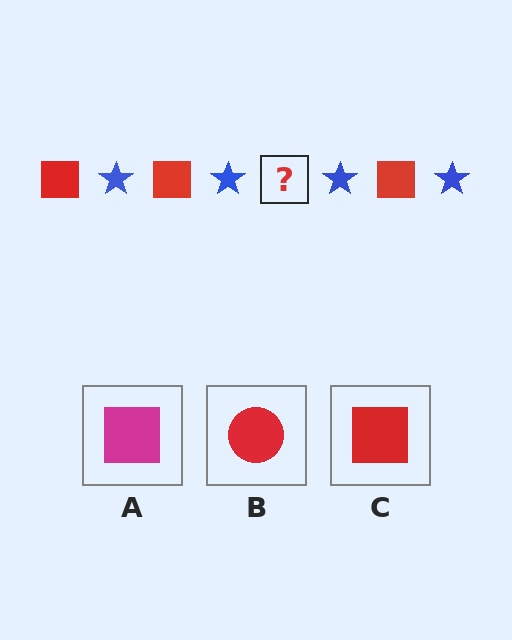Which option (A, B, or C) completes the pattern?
C.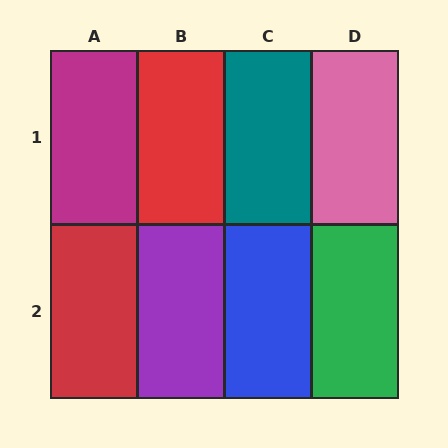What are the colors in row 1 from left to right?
Magenta, red, teal, pink.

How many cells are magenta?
1 cell is magenta.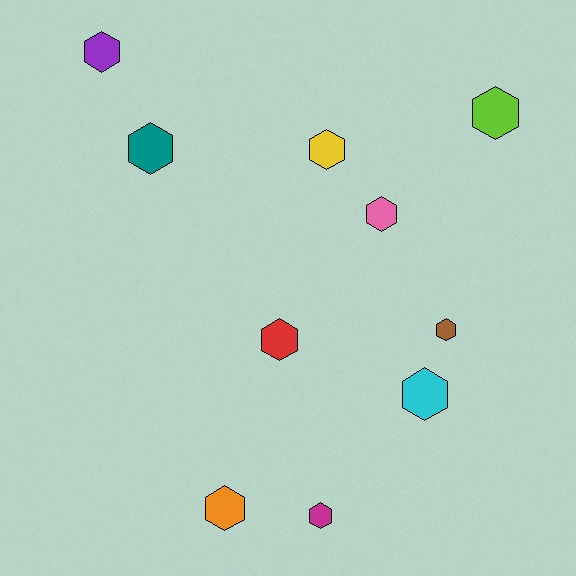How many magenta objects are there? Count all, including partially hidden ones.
There is 1 magenta object.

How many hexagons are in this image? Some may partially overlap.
There are 10 hexagons.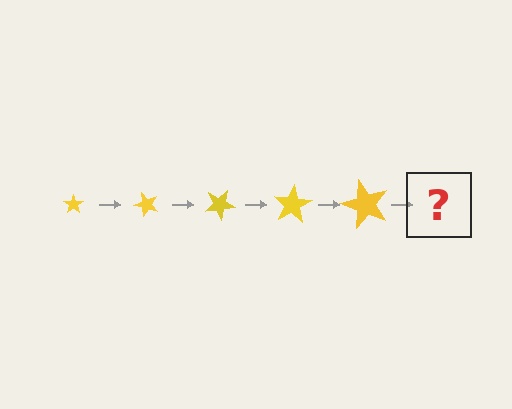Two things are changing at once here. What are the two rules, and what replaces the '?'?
The two rules are that the star grows larger each step and it rotates 50 degrees each step. The '?' should be a star, larger than the previous one and rotated 250 degrees from the start.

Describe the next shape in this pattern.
It should be a star, larger than the previous one and rotated 250 degrees from the start.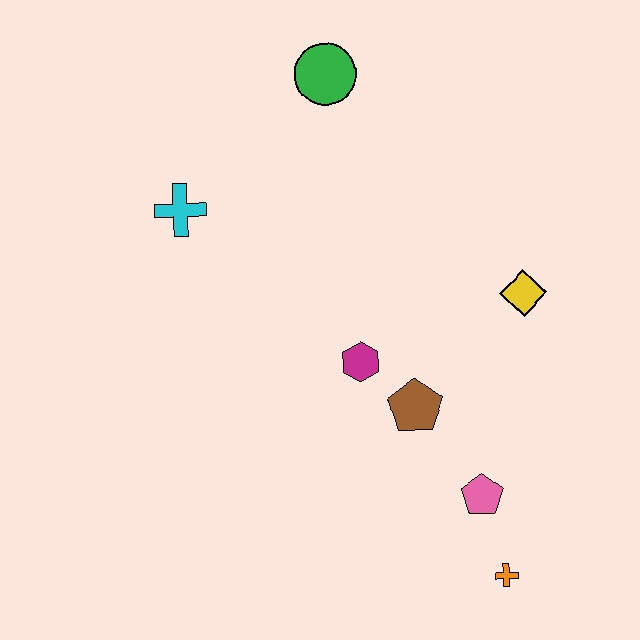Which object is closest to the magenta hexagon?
The brown pentagon is closest to the magenta hexagon.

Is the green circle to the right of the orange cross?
No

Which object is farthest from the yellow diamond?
The cyan cross is farthest from the yellow diamond.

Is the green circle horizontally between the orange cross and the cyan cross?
Yes